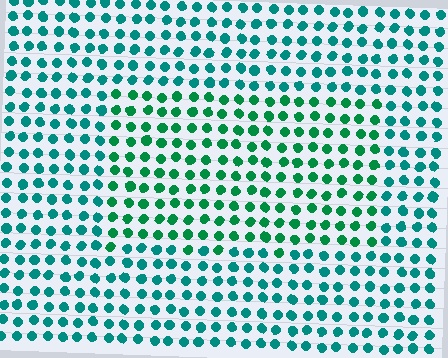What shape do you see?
I see a rectangle.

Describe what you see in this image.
The image is filled with small teal elements in a uniform arrangement. A rectangle-shaped region is visible where the elements are tinted to a slightly different hue, forming a subtle color boundary.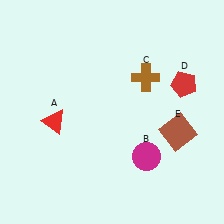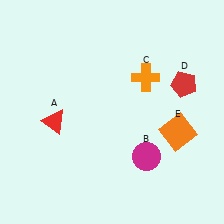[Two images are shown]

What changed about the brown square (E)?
In Image 1, E is brown. In Image 2, it changed to orange.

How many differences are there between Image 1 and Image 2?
There are 2 differences between the two images.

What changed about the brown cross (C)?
In Image 1, C is brown. In Image 2, it changed to orange.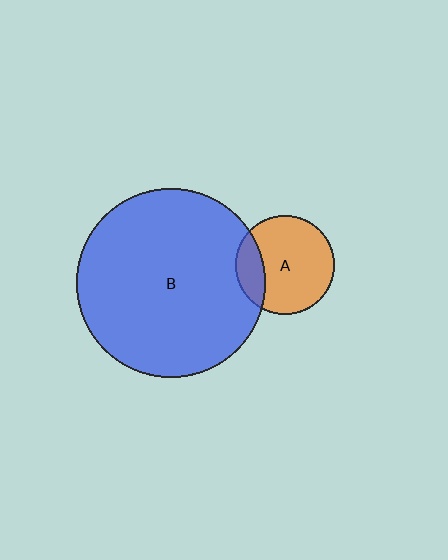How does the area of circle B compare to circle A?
Approximately 3.6 times.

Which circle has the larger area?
Circle B (blue).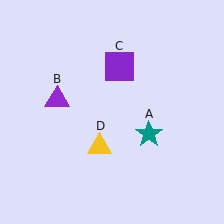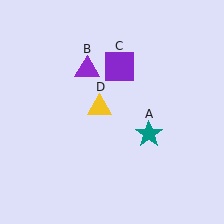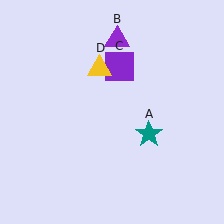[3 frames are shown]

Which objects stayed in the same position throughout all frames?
Teal star (object A) and purple square (object C) remained stationary.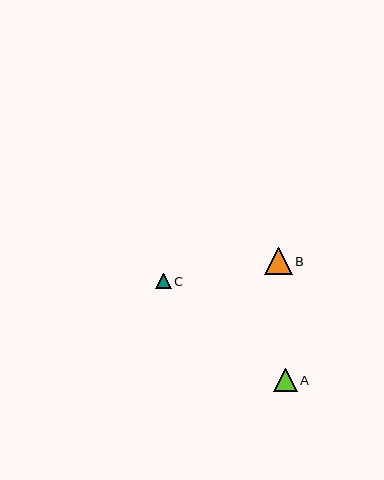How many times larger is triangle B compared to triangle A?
Triangle B is approximately 1.2 times the size of triangle A.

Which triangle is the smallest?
Triangle C is the smallest with a size of approximately 15 pixels.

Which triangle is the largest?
Triangle B is the largest with a size of approximately 27 pixels.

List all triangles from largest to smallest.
From largest to smallest: B, A, C.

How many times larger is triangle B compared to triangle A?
Triangle B is approximately 1.2 times the size of triangle A.